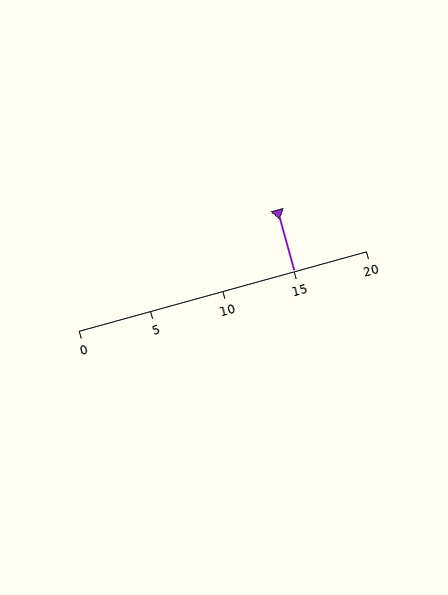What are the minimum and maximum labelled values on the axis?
The axis runs from 0 to 20.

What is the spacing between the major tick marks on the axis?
The major ticks are spaced 5 apart.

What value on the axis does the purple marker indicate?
The marker indicates approximately 15.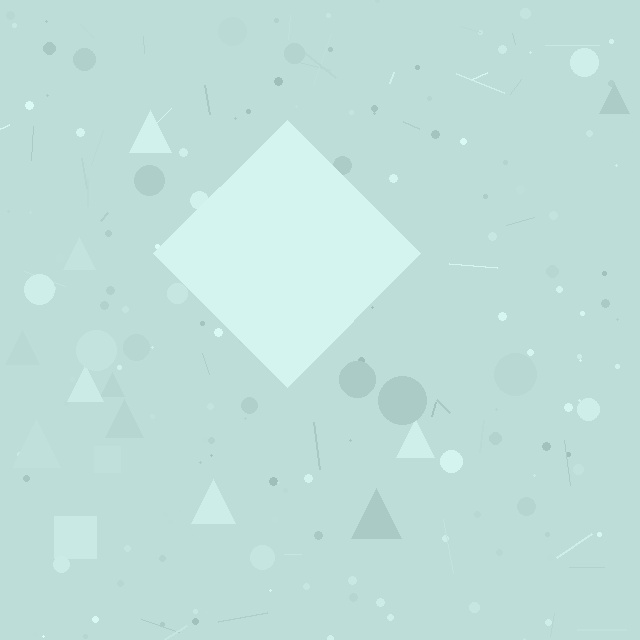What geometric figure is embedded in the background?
A diamond is embedded in the background.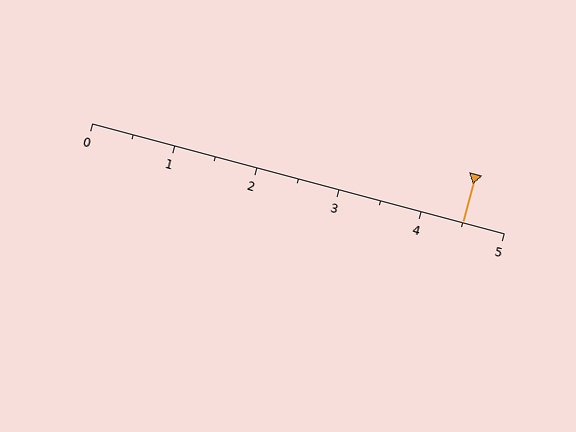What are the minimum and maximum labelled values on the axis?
The axis runs from 0 to 5.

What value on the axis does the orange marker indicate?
The marker indicates approximately 4.5.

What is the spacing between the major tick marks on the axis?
The major ticks are spaced 1 apart.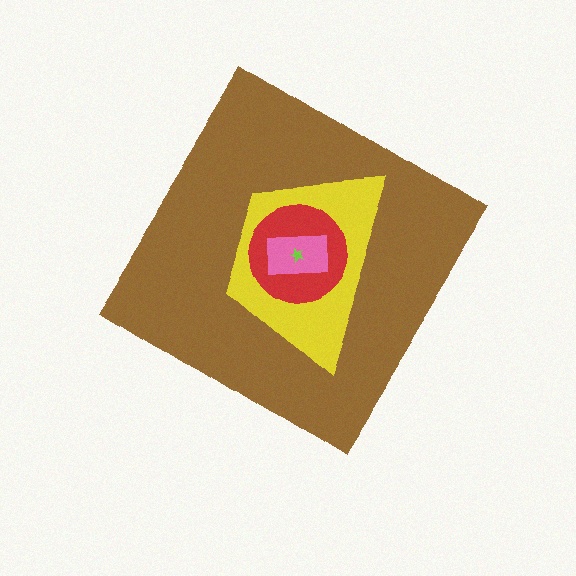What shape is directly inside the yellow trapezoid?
The red circle.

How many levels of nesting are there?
5.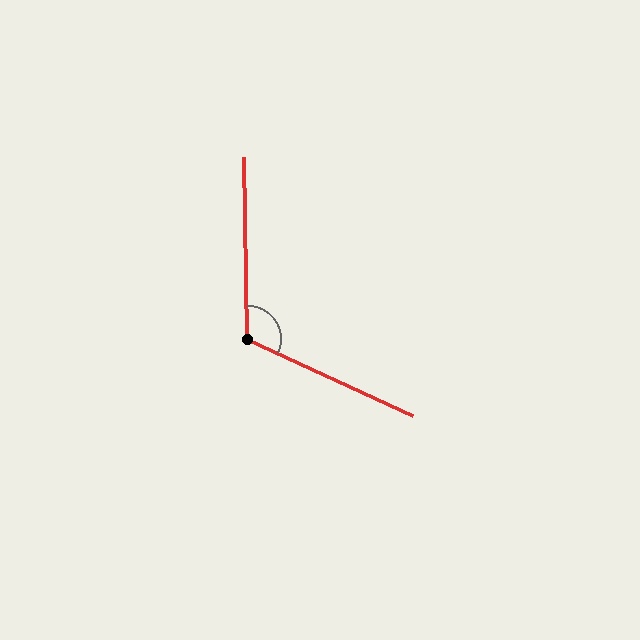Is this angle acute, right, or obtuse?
It is obtuse.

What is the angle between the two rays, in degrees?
Approximately 116 degrees.